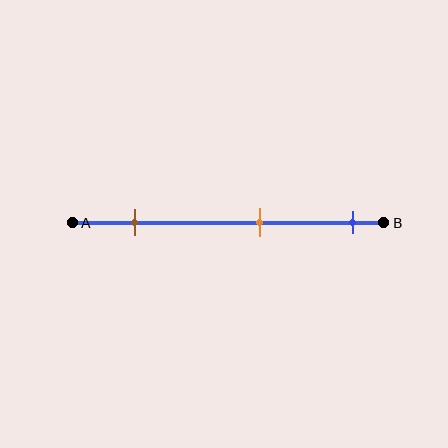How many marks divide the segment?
There are 3 marks dividing the segment.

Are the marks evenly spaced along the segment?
Yes, the marks are approximately evenly spaced.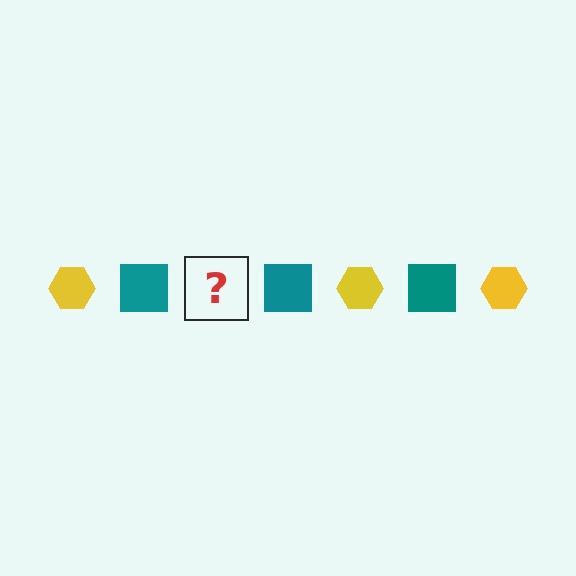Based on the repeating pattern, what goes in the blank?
The blank should be a yellow hexagon.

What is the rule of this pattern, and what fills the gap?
The rule is that the pattern alternates between yellow hexagon and teal square. The gap should be filled with a yellow hexagon.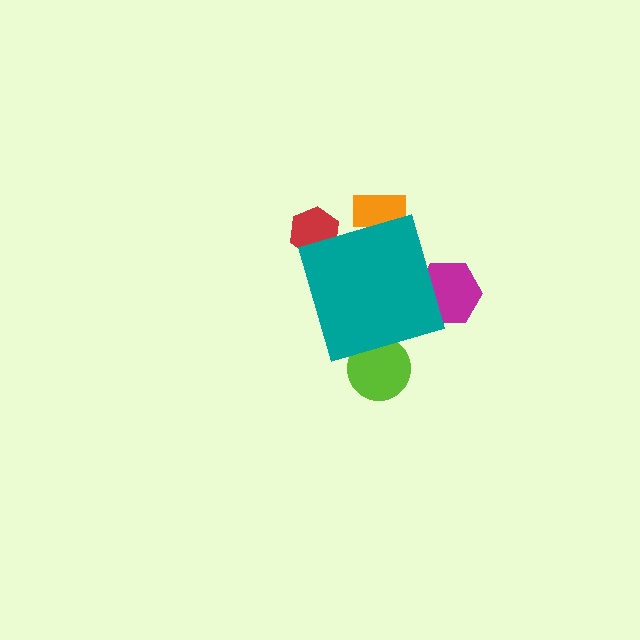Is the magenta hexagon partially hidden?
Yes, the magenta hexagon is partially hidden behind the teal diamond.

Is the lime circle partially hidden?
Yes, the lime circle is partially hidden behind the teal diamond.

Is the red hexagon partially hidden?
Yes, the red hexagon is partially hidden behind the teal diamond.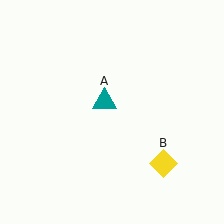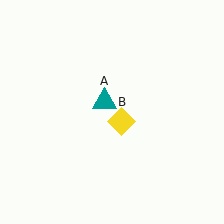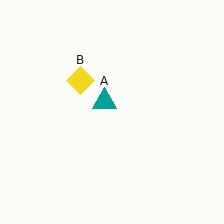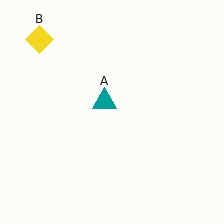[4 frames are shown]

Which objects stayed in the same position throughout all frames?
Teal triangle (object A) remained stationary.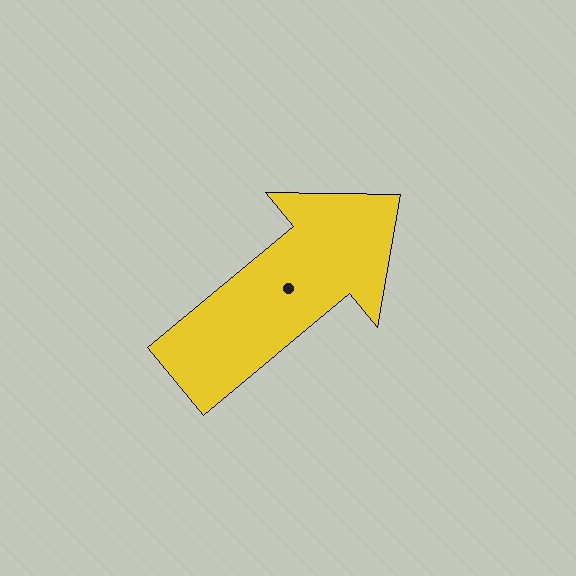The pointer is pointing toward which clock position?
Roughly 2 o'clock.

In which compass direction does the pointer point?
Northeast.